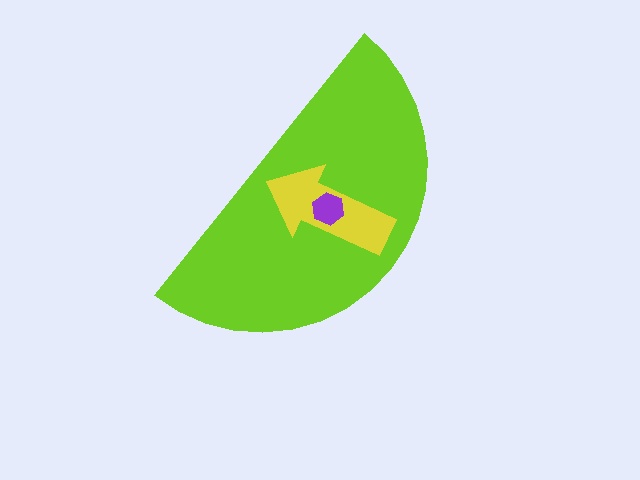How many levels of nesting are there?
3.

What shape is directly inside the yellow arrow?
The purple hexagon.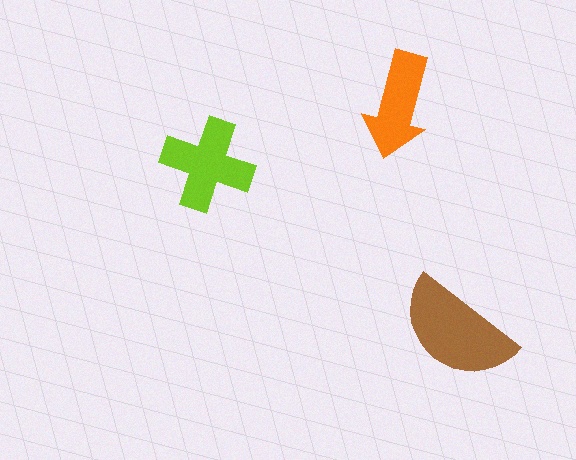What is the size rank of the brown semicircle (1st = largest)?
1st.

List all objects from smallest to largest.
The orange arrow, the lime cross, the brown semicircle.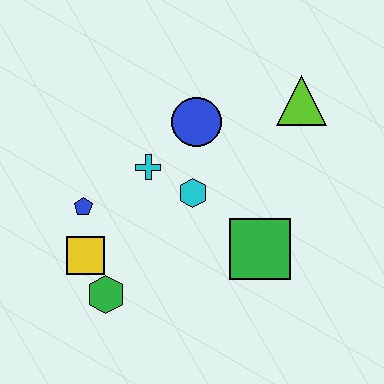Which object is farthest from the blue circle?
The green hexagon is farthest from the blue circle.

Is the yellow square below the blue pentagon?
Yes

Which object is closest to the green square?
The cyan hexagon is closest to the green square.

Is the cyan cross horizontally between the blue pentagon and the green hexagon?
No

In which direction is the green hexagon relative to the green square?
The green hexagon is to the left of the green square.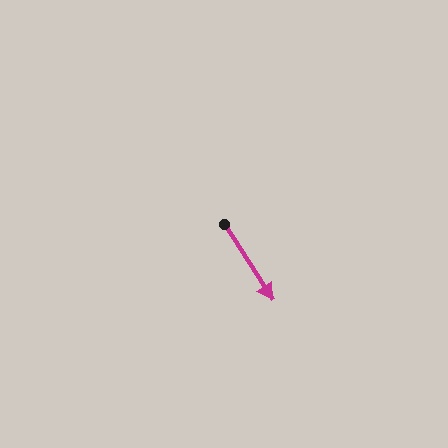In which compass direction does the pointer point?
Southeast.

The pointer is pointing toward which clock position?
Roughly 5 o'clock.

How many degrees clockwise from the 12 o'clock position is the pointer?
Approximately 148 degrees.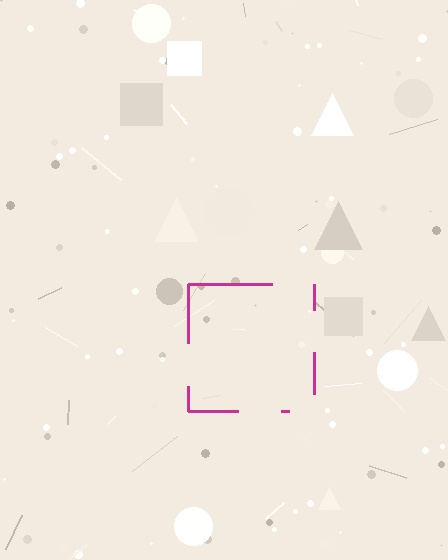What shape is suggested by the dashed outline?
The dashed outline suggests a square.